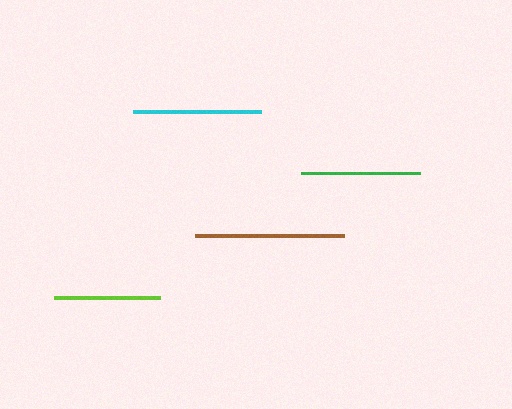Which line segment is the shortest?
The lime line is the shortest at approximately 106 pixels.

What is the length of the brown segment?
The brown segment is approximately 150 pixels long.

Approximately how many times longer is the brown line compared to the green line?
The brown line is approximately 1.3 times the length of the green line.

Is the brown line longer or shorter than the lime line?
The brown line is longer than the lime line.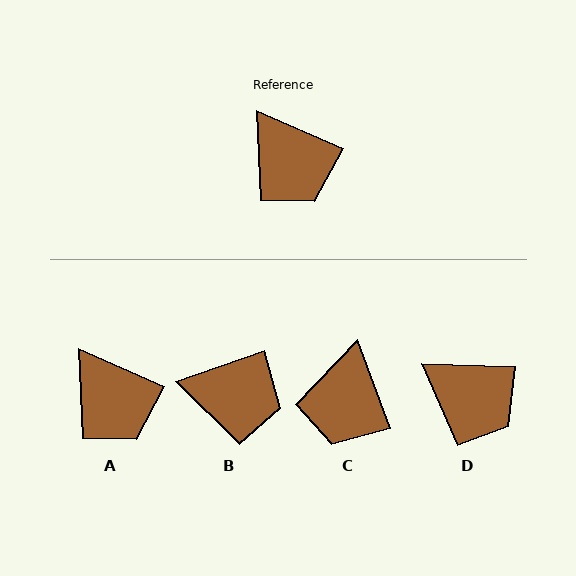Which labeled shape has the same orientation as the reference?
A.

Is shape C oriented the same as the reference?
No, it is off by about 46 degrees.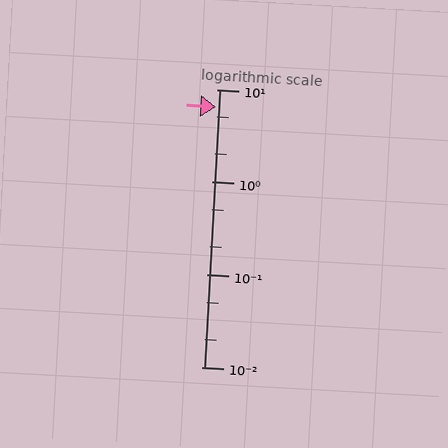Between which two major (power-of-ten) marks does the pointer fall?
The pointer is between 1 and 10.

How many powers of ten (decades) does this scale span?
The scale spans 3 decades, from 0.01 to 10.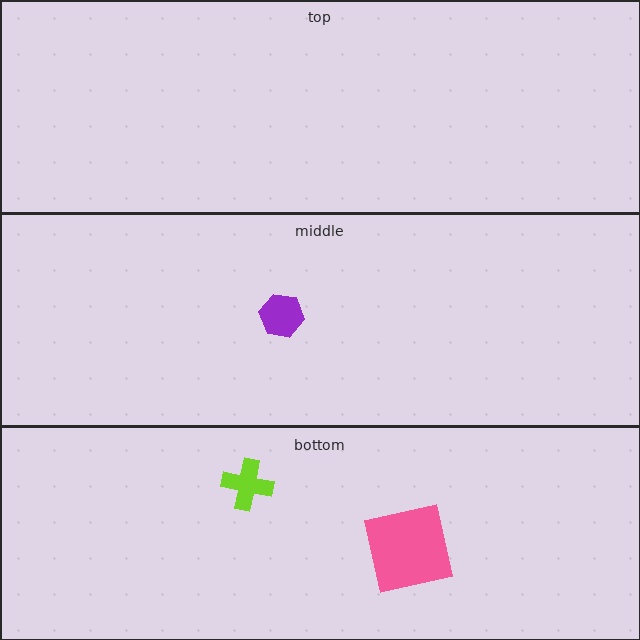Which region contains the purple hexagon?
The middle region.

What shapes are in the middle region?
The purple hexagon.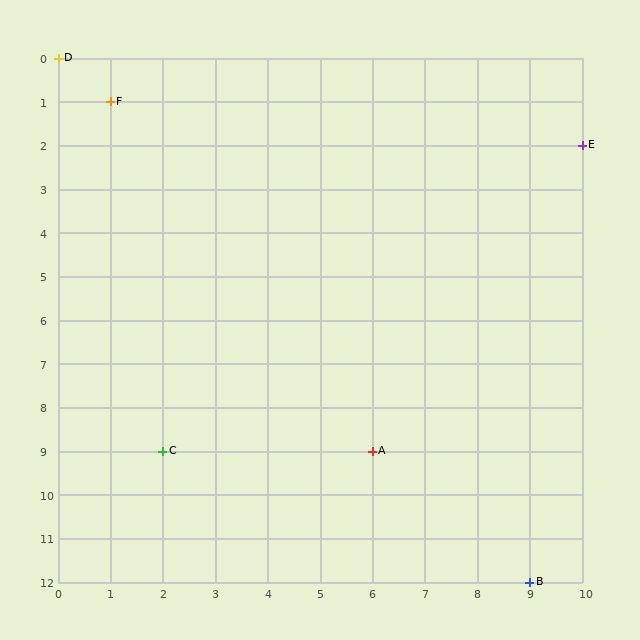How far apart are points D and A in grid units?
Points D and A are 6 columns and 9 rows apart (about 10.8 grid units diagonally).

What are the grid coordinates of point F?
Point F is at grid coordinates (1, 1).